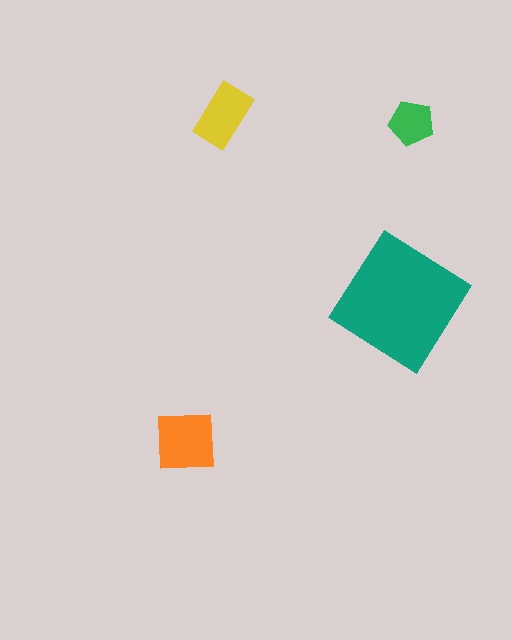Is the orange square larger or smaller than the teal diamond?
Smaller.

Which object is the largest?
The teal diamond.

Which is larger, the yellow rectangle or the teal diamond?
The teal diamond.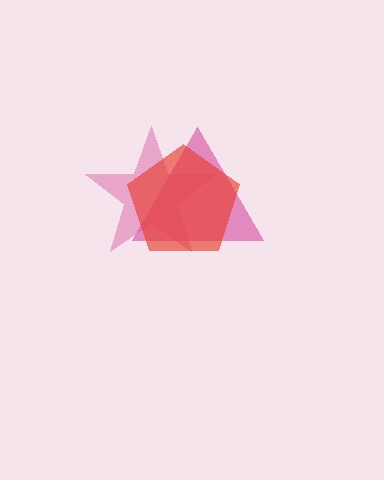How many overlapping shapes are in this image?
There are 3 overlapping shapes in the image.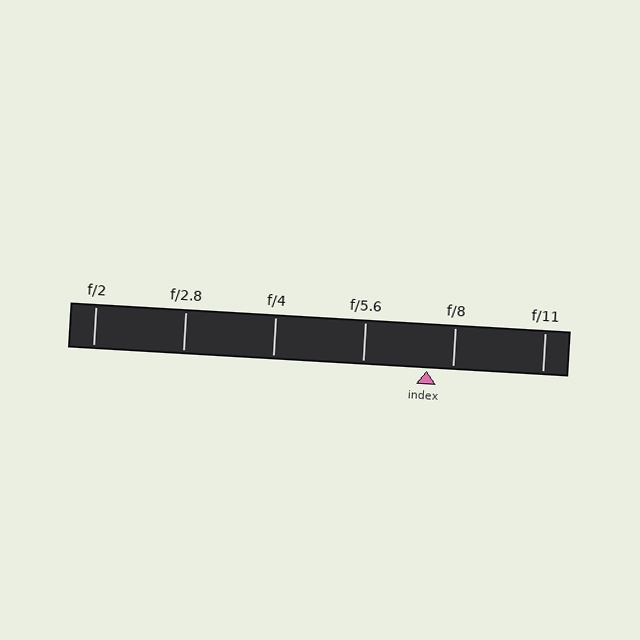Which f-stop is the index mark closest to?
The index mark is closest to f/8.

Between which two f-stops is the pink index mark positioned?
The index mark is between f/5.6 and f/8.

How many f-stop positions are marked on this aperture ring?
There are 6 f-stop positions marked.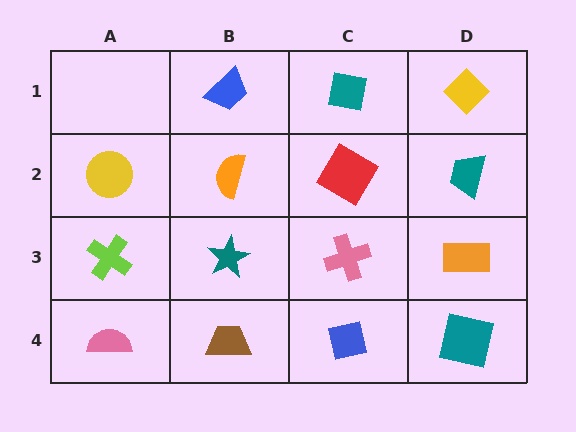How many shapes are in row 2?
4 shapes.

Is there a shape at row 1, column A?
No, that cell is empty.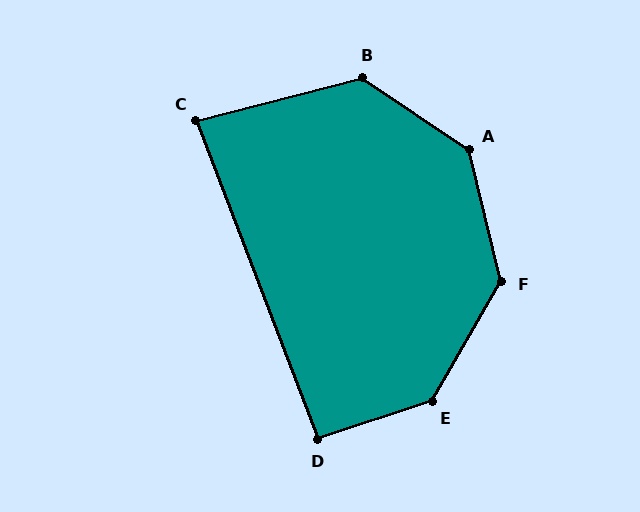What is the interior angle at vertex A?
Approximately 138 degrees (obtuse).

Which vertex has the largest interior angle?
E, at approximately 139 degrees.